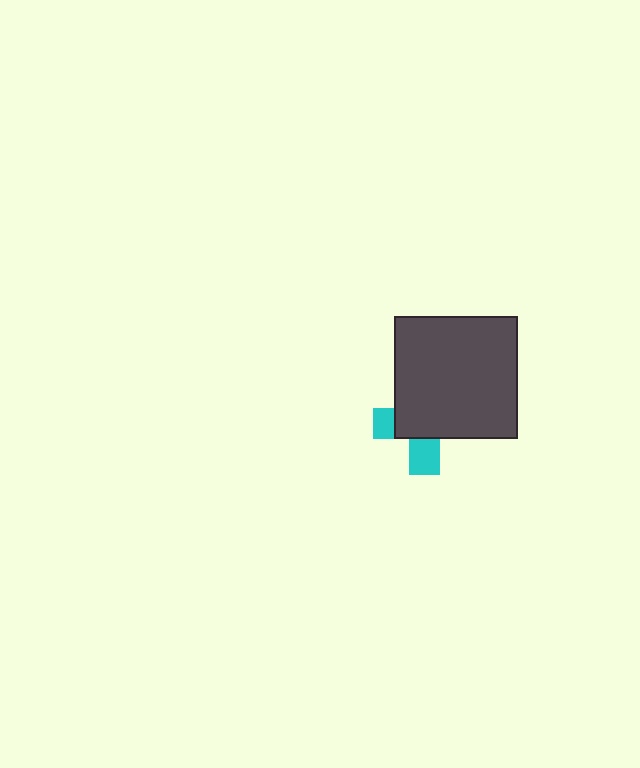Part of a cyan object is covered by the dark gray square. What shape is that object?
It is a cross.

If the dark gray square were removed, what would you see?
You would see the complete cyan cross.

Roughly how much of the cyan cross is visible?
A small part of it is visible (roughly 32%).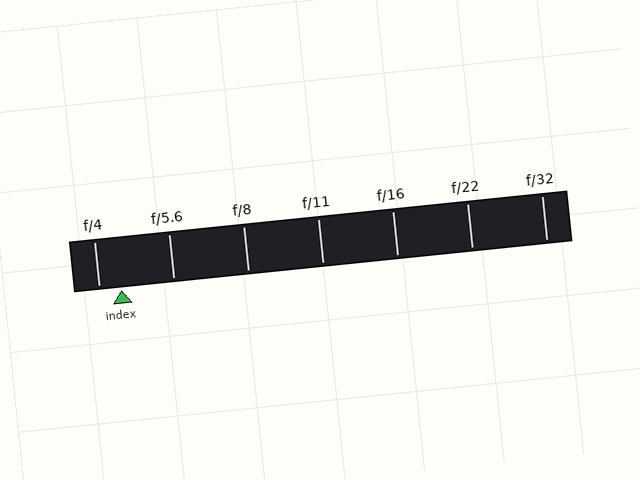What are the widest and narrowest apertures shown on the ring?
The widest aperture shown is f/4 and the narrowest is f/32.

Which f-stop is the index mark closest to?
The index mark is closest to f/4.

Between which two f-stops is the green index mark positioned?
The index mark is between f/4 and f/5.6.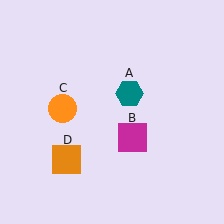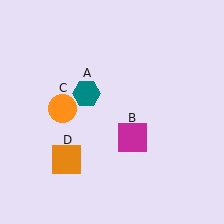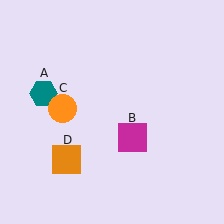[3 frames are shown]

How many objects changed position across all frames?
1 object changed position: teal hexagon (object A).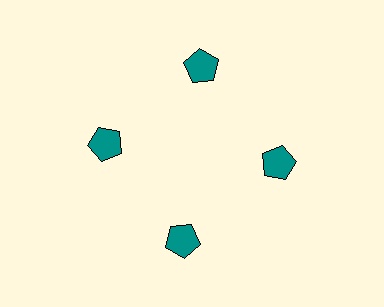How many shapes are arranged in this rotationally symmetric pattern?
There are 4 shapes, arranged in 4 groups of 1.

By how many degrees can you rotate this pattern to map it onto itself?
The pattern maps onto itself every 90 degrees of rotation.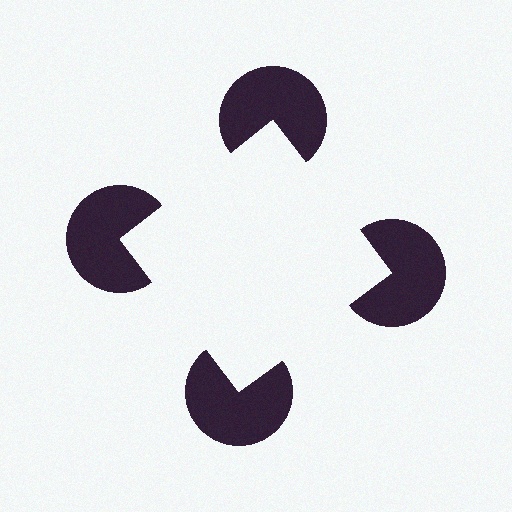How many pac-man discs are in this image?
There are 4 — one at each vertex of the illusory square.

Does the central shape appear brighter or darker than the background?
It typically appears slightly brighter than the background, even though no actual brightness change is drawn.